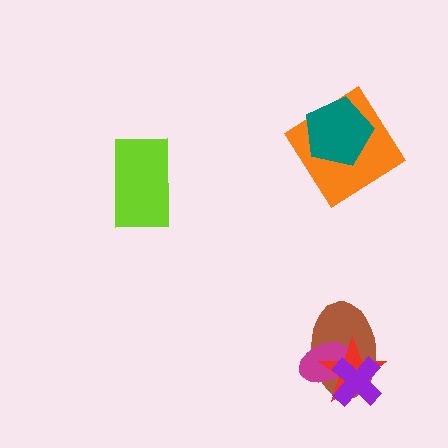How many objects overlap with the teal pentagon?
1 object overlaps with the teal pentagon.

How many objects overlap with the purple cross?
3 objects overlap with the purple cross.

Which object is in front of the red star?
The purple cross is in front of the red star.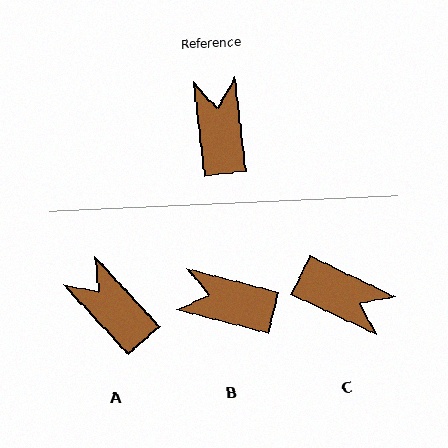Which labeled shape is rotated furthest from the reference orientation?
C, about 122 degrees away.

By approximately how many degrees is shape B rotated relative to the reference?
Approximately 69 degrees counter-clockwise.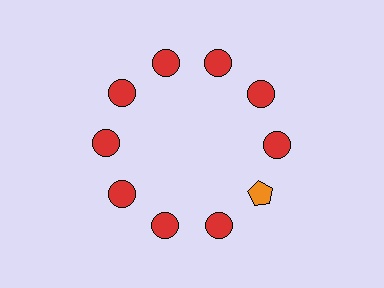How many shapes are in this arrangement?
There are 10 shapes arranged in a ring pattern.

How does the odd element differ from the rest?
It differs in both color (orange instead of red) and shape (pentagon instead of circle).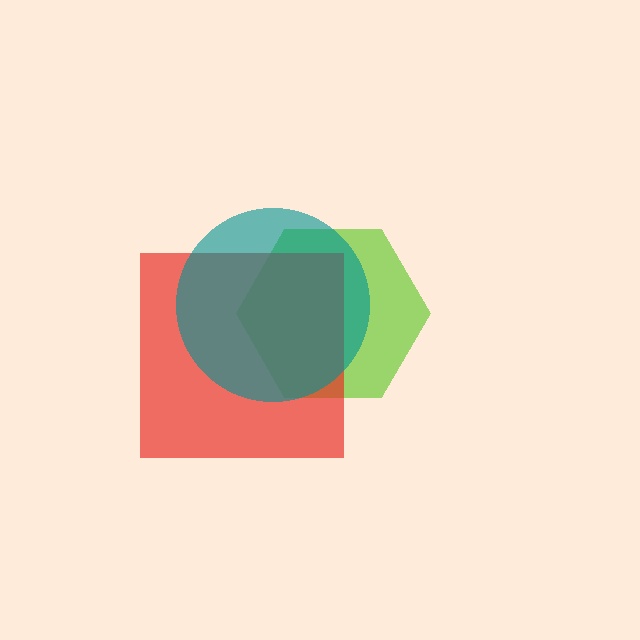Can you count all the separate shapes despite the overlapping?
Yes, there are 3 separate shapes.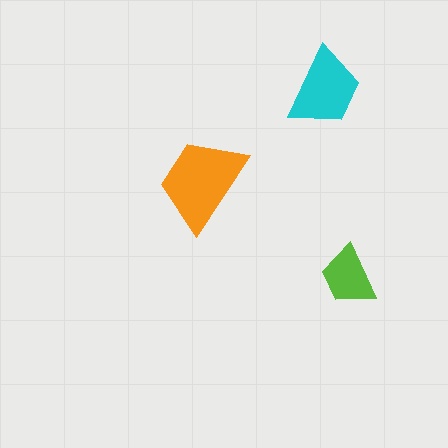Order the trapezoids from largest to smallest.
the orange one, the cyan one, the lime one.